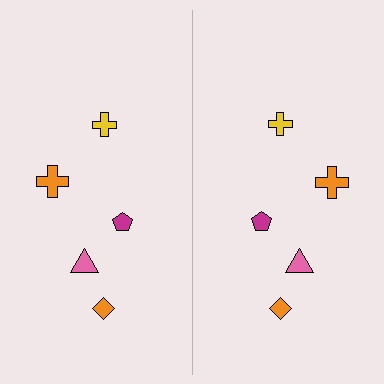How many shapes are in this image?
There are 10 shapes in this image.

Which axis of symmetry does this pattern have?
The pattern has a vertical axis of symmetry running through the center of the image.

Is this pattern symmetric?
Yes, this pattern has bilateral (reflection) symmetry.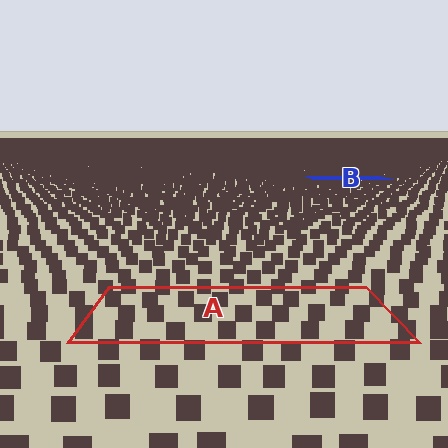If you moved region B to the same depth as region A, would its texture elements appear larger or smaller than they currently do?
They would appear larger. At a closer depth, the same texture elements are projected at a bigger on-screen size.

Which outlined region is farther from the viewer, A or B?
Region B is farther from the viewer — the texture elements inside it appear smaller and more densely packed.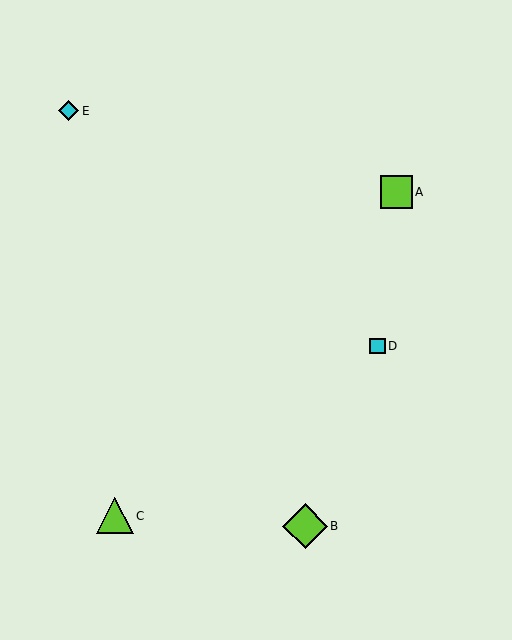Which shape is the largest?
The lime diamond (labeled B) is the largest.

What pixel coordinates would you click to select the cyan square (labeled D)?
Click at (378, 346) to select the cyan square D.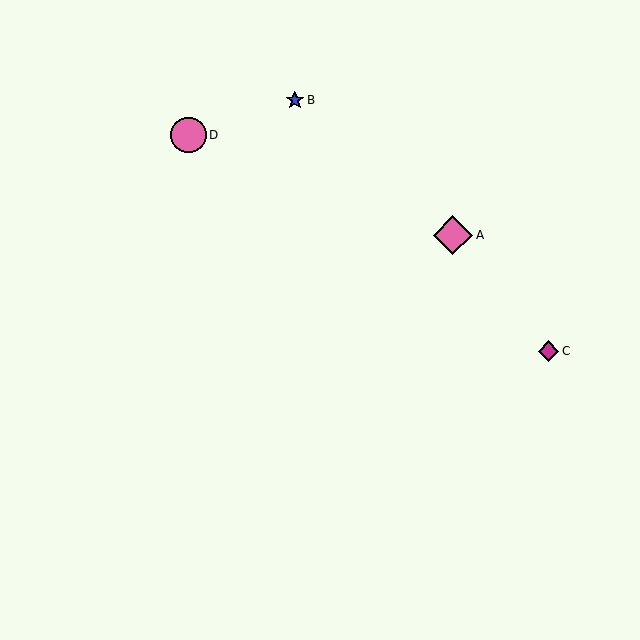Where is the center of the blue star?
The center of the blue star is at (295, 100).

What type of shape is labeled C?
Shape C is a magenta diamond.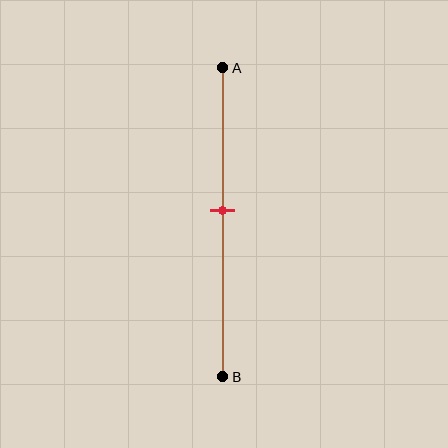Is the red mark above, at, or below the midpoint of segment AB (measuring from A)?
The red mark is above the midpoint of segment AB.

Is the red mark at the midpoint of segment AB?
No, the mark is at about 45% from A, not at the 50% midpoint.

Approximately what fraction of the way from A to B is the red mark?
The red mark is approximately 45% of the way from A to B.